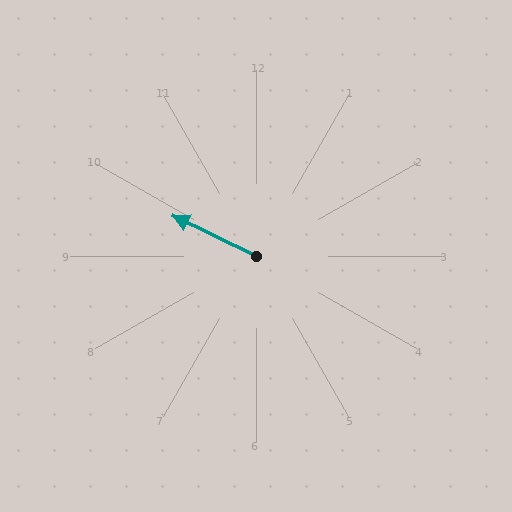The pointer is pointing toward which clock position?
Roughly 10 o'clock.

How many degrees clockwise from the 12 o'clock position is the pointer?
Approximately 296 degrees.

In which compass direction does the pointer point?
Northwest.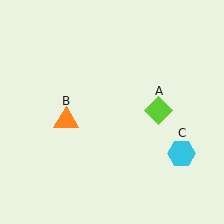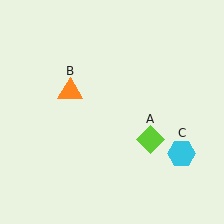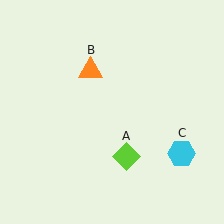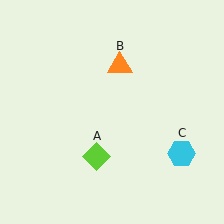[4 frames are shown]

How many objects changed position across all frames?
2 objects changed position: lime diamond (object A), orange triangle (object B).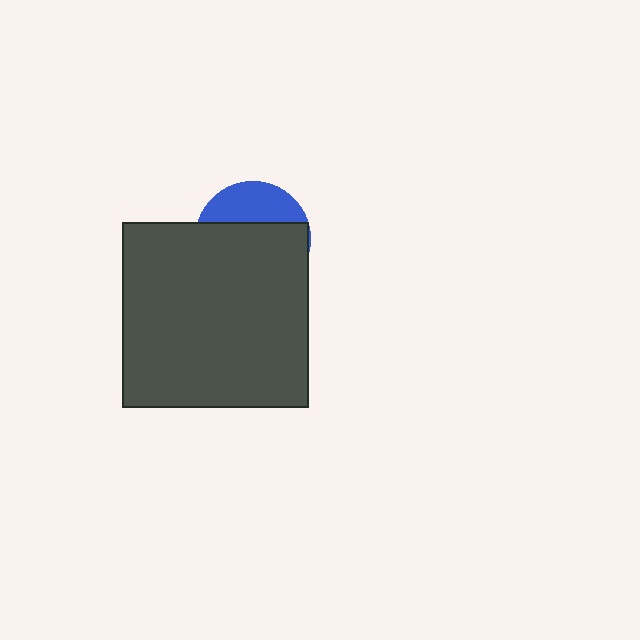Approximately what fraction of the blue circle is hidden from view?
Roughly 69% of the blue circle is hidden behind the dark gray square.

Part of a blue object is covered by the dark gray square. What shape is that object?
It is a circle.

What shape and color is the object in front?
The object in front is a dark gray square.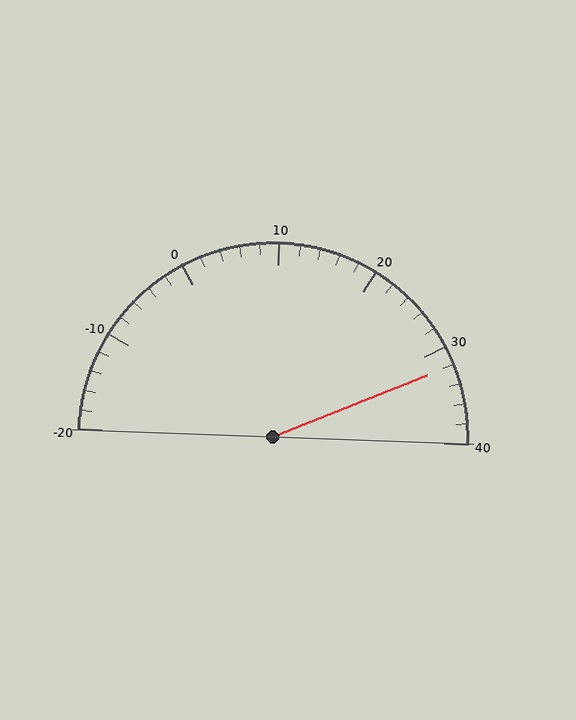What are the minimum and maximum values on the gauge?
The gauge ranges from -20 to 40.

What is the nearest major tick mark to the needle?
The nearest major tick mark is 30.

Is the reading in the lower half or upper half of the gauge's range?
The reading is in the upper half of the range (-20 to 40).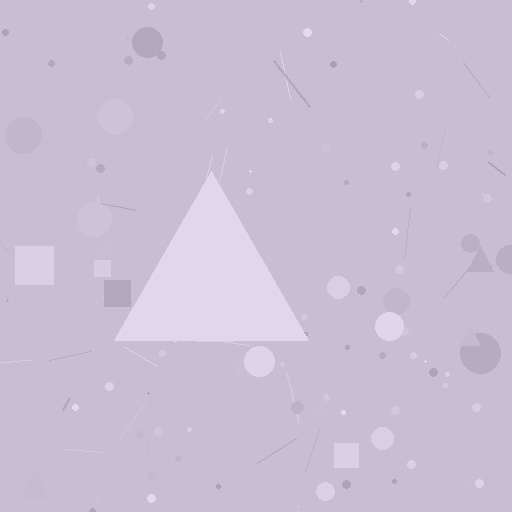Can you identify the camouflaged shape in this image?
The camouflaged shape is a triangle.